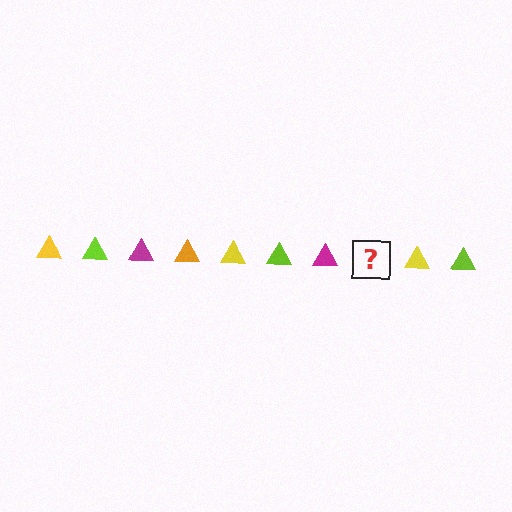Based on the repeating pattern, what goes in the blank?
The blank should be an orange triangle.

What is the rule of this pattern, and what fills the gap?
The rule is that the pattern cycles through yellow, lime, magenta, orange triangles. The gap should be filled with an orange triangle.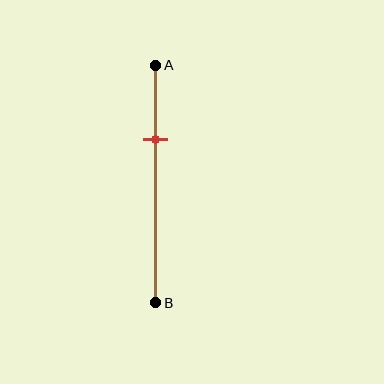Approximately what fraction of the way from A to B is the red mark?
The red mark is approximately 30% of the way from A to B.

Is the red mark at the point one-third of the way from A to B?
Yes, the mark is approximately at the one-third point.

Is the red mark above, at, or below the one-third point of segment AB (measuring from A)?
The red mark is approximately at the one-third point of segment AB.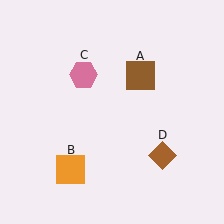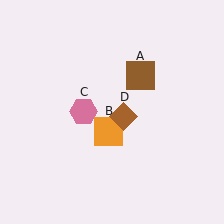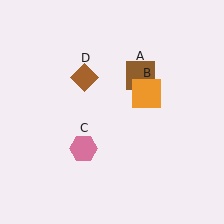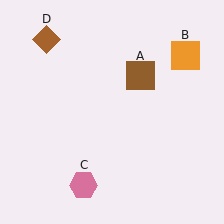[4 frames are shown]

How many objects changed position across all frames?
3 objects changed position: orange square (object B), pink hexagon (object C), brown diamond (object D).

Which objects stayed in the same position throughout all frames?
Brown square (object A) remained stationary.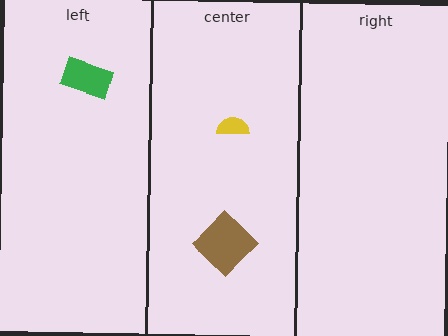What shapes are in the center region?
The brown diamond, the yellow semicircle.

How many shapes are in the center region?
2.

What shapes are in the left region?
The green rectangle.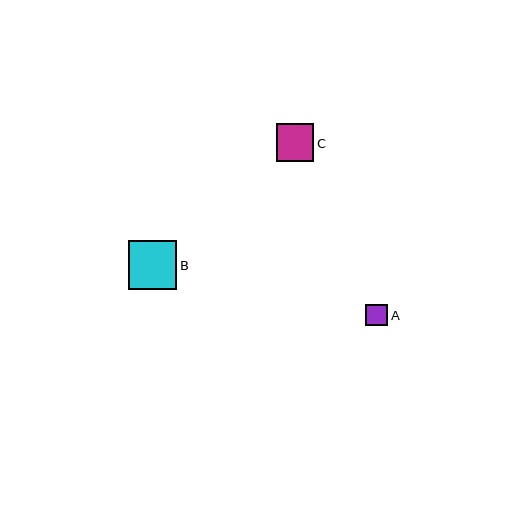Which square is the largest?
Square B is the largest with a size of approximately 48 pixels.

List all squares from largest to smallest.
From largest to smallest: B, C, A.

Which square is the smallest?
Square A is the smallest with a size of approximately 22 pixels.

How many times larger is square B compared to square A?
Square B is approximately 2.2 times the size of square A.